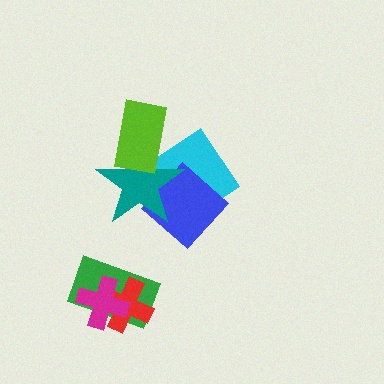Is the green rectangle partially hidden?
Yes, it is partially covered by another shape.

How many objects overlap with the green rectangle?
2 objects overlap with the green rectangle.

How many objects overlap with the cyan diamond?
2 objects overlap with the cyan diamond.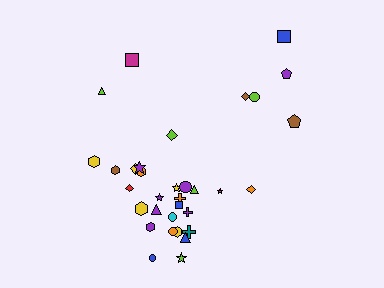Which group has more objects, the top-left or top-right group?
The top-right group.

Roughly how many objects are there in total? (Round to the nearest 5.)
Roughly 35 objects in total.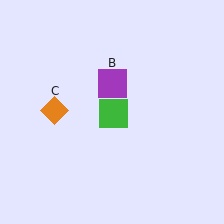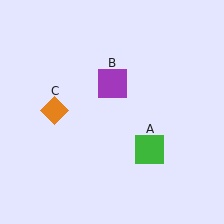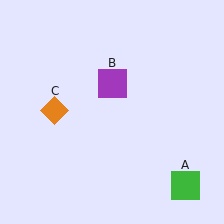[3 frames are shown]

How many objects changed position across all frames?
1 object changed position: green square (object A).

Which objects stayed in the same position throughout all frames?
Purple square (object B) and orange diamond (object C) remained stationary.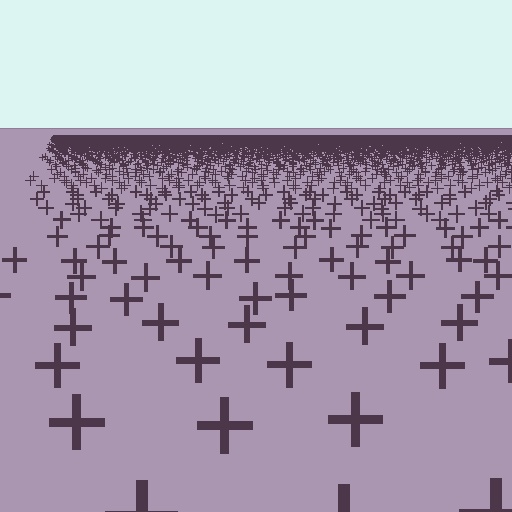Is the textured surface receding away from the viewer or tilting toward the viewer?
The surface is receding away from the viewer. Texture elements get smaller and denser toward the top.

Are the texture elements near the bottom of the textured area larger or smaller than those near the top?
Larger. Near the bottom, elements are closer to the viewer and appear at a bigger on-screen size.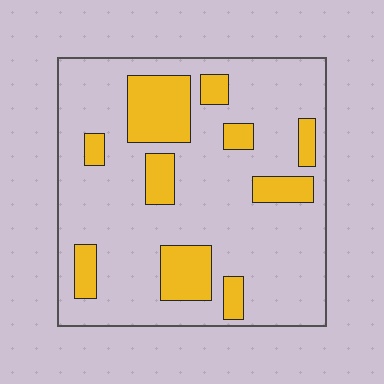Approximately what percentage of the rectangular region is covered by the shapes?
Approximately 20%.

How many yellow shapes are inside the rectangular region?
10.